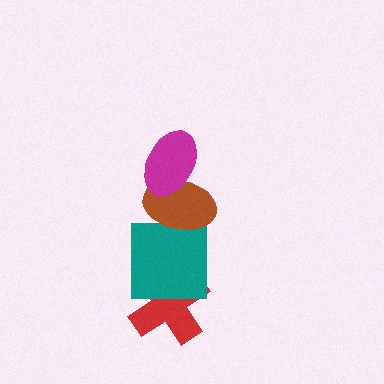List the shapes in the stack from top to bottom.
From top to bottom: the magenta ellipse, the brown ellipse, the teal square, the red cross.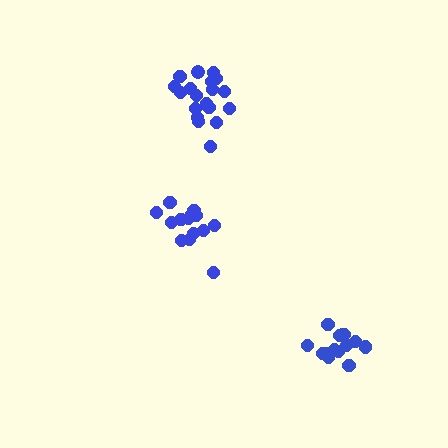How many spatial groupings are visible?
There are 3 spatial groupings.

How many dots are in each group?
Group 1: 15 dots, Group 2: 19 dots, Group 3: 14 dots (48 total).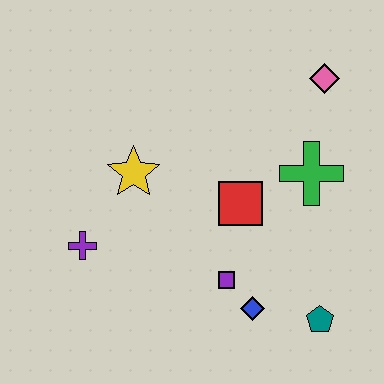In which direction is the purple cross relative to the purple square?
The purple cross is to the left of the purple square.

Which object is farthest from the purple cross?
The pink diamond is farthest from the purple cross.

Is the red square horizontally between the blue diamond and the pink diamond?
No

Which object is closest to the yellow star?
The purple cross is closest to the yellow star.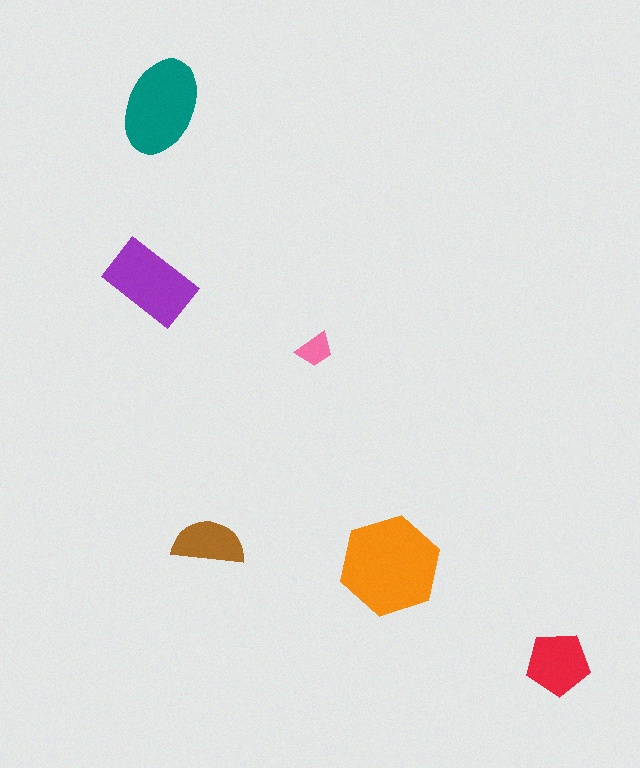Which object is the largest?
The orange hexagon.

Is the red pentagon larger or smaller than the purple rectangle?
Smaller.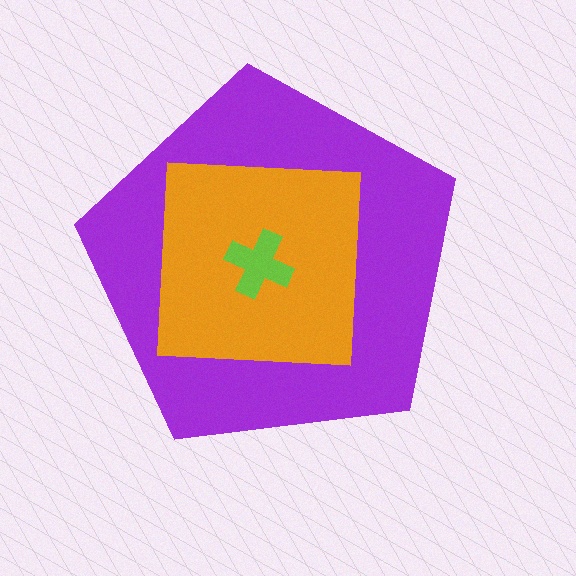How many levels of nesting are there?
3.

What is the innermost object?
The lime cross.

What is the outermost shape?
The purple pentagon.